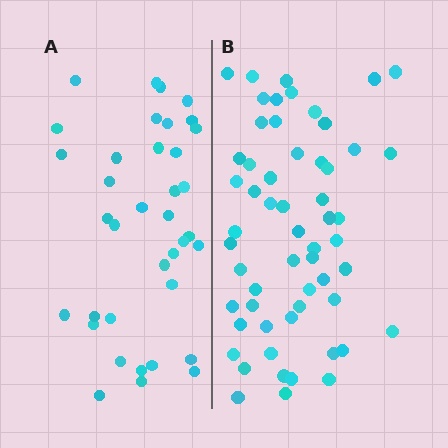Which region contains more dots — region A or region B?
Region B (the right region) has more dots.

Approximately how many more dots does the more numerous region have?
Region B has approximately 20 more dots than region A.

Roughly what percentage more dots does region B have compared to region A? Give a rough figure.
About 55% more.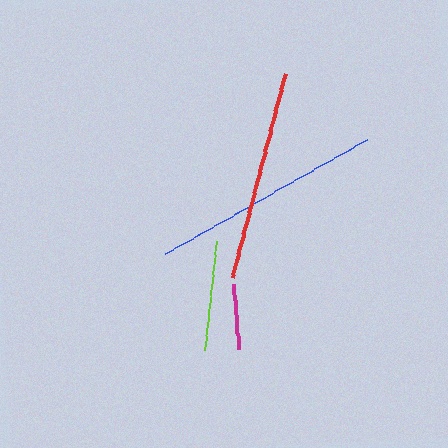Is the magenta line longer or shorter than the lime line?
The lime line is longer than the magenta line.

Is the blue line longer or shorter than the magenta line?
The blue line is longer than the magenta line.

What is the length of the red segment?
The red segment is approximately 211 pixels long.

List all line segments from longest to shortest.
From longest to shortest: blue, red, lime, magenta.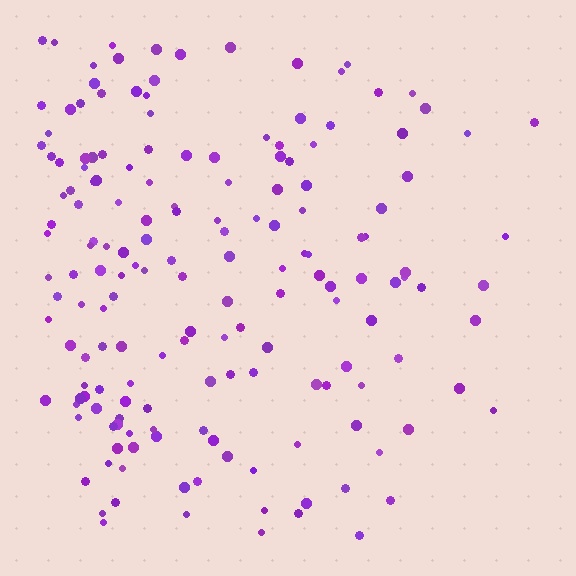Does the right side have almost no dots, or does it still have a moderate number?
Still a moderate number, just noticeably fewer than the left.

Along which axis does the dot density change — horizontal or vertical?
Horizontal.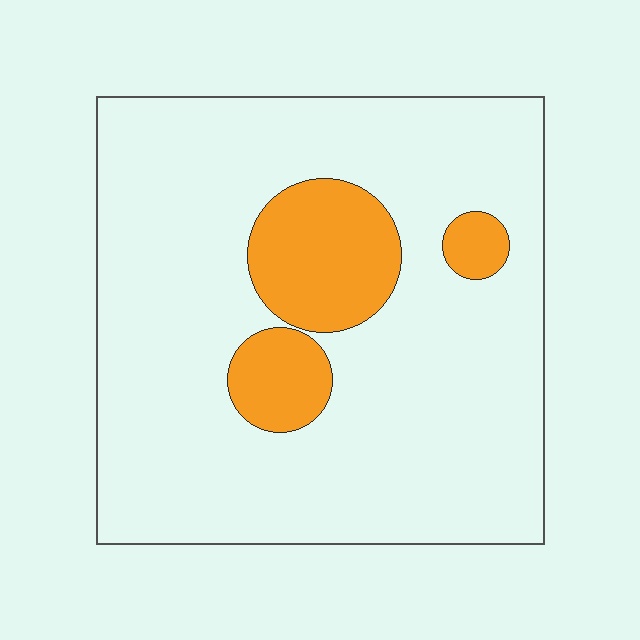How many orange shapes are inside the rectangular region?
3.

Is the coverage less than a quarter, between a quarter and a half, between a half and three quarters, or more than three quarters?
Less than a quarter.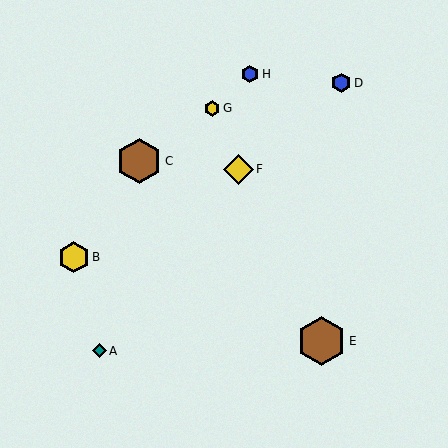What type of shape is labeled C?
Shape C is a brown hexagon.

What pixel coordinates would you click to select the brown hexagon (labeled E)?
Click at (322, 341) to select the brown hexagon E.